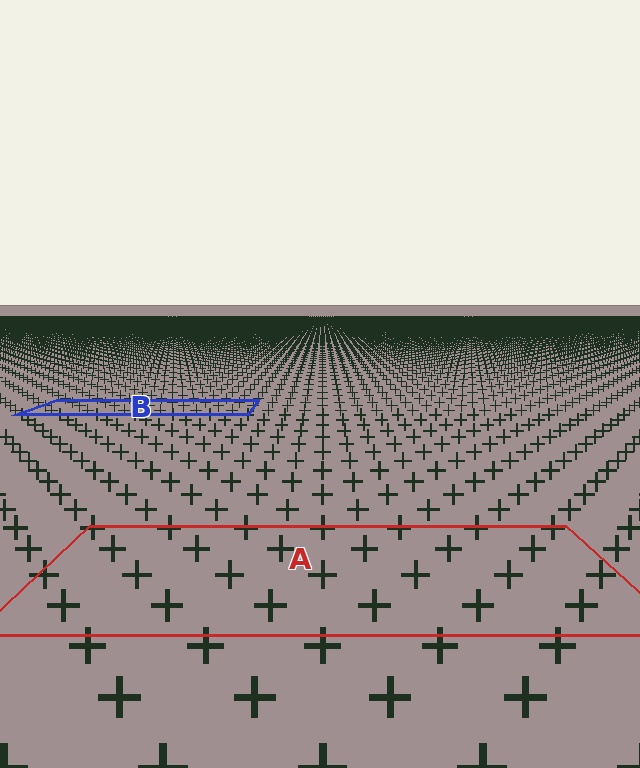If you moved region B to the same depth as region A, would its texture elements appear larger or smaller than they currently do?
They would appear larger. At a closer depth, the same texture elements are projected at a bigger on-screen size.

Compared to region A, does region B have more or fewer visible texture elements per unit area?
Region B has more texture elements per unit area — they are packed more densely because it is farther away.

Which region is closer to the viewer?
Region A is closer. The texture elements there are larger and more spread out.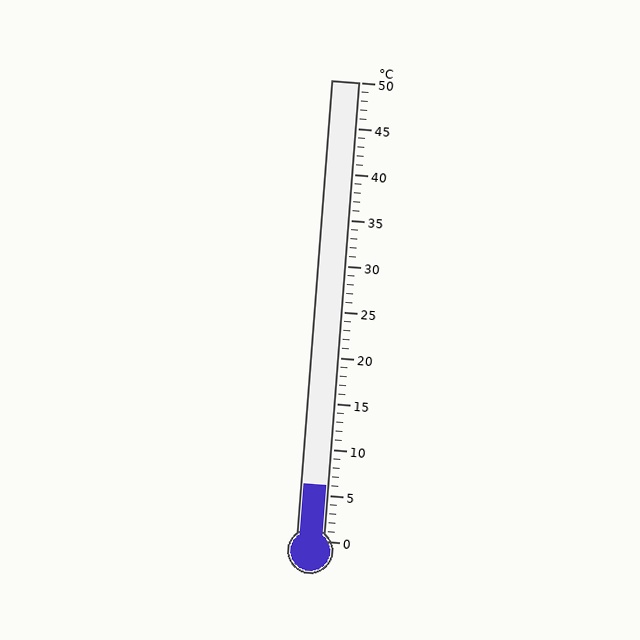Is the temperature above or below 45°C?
The temperature is below 45°C.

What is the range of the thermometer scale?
The thermometer scale ranges from 0°C to 50°C.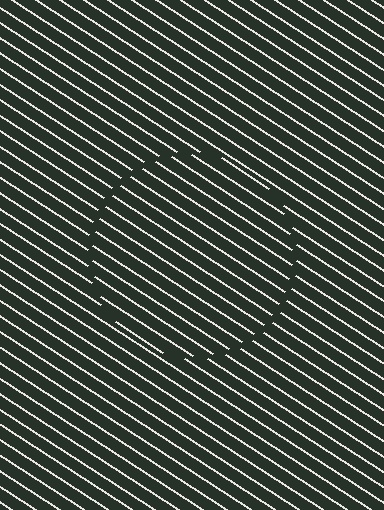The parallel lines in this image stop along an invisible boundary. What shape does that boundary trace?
An illusory circle. The interior of the shape contains the same grating, shifted by half a period — the contour is defined by the phase discontinuity where line-ends from the inner and outer gratings abut.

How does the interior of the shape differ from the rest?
The interior of the shape contains the same grating, shifted by half a period — the contour is defined by the phase discontinuity where line-ends from the inner and outer gratings abut.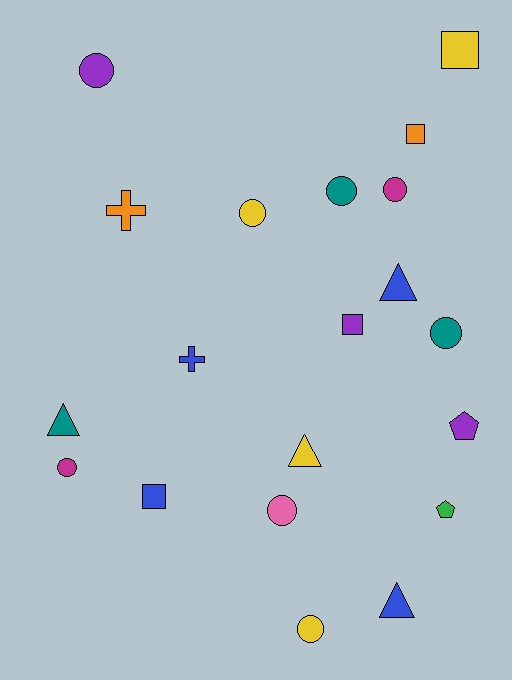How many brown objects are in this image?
There are no brown objects.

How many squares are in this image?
There are 4 squares.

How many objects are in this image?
There are 20 objects.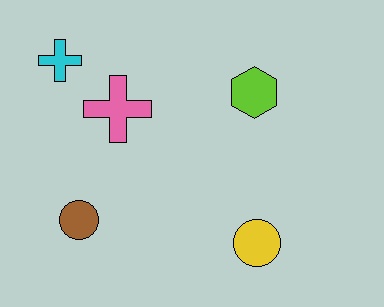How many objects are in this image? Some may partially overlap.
There are 5 objects.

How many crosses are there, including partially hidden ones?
There are 2 crosses.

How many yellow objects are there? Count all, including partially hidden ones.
There is 1 yellow object.